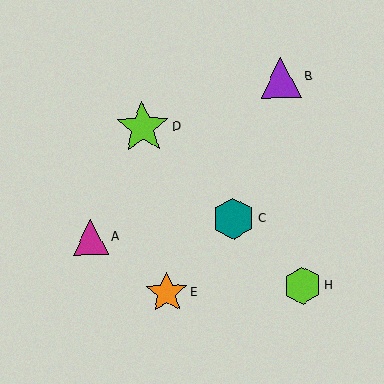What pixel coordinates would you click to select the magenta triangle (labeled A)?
Click at (91, 237) to select the magenta triangle A.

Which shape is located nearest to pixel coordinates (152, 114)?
The lime star (labeled D) at (143, 127) is nearest to that location.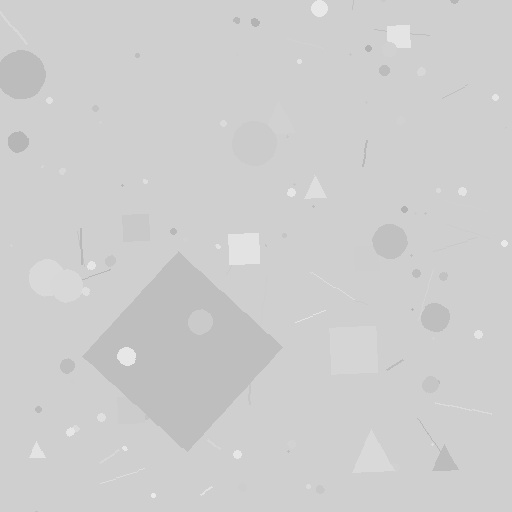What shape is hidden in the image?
A diamond is hidden in the image.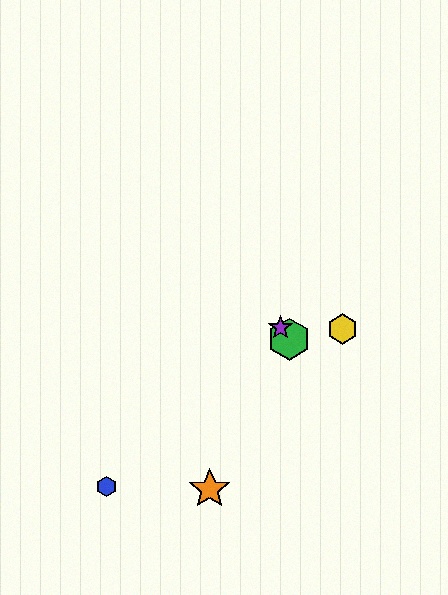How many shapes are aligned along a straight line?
3 shapes (the red hexagon, the green hexagon, the purple star) are aligned along a straight line.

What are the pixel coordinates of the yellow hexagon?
The yellow hexagon is at (343, 329).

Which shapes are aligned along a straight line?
The red hexagon, the green hexagon, the purple star are aligned along a straight line.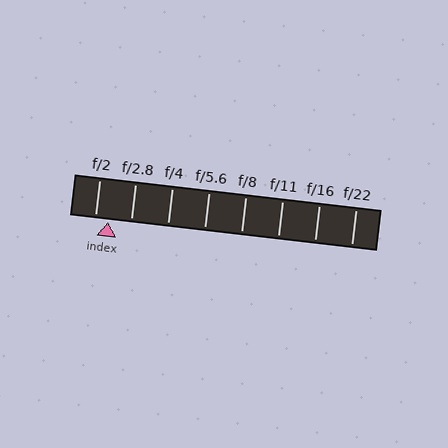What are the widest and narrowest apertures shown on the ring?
The widest aperture shown is f/2 and the narrowest is f/22.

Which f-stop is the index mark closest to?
The index mark is closest to f/2.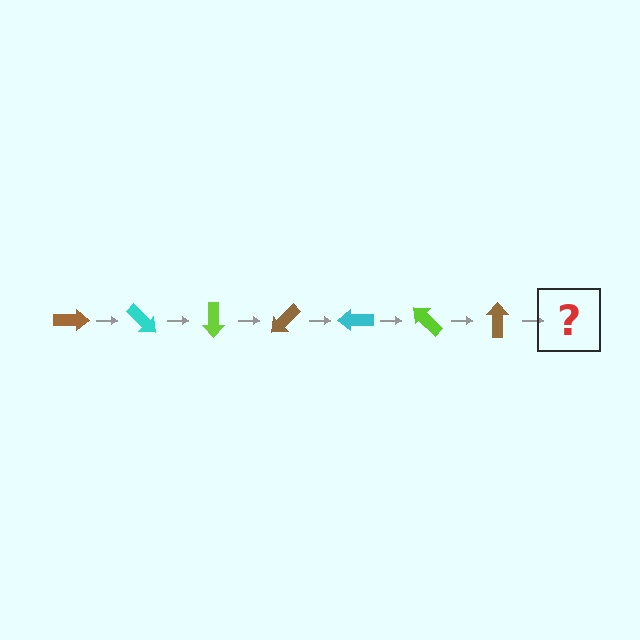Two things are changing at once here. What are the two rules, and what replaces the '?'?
The two rules are that it rotates 45 degrees each step and the color cycles through brown, cyan, and lime. The '?' should be a cyan arrow, rotated 315 degrees from the start.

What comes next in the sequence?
The next element should be a cyan arrow, rotated 315 degrees from the start.